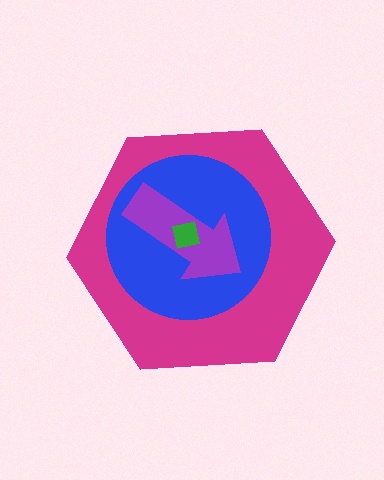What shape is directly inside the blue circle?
The purple arrow.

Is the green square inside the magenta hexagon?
Yes.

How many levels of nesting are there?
4.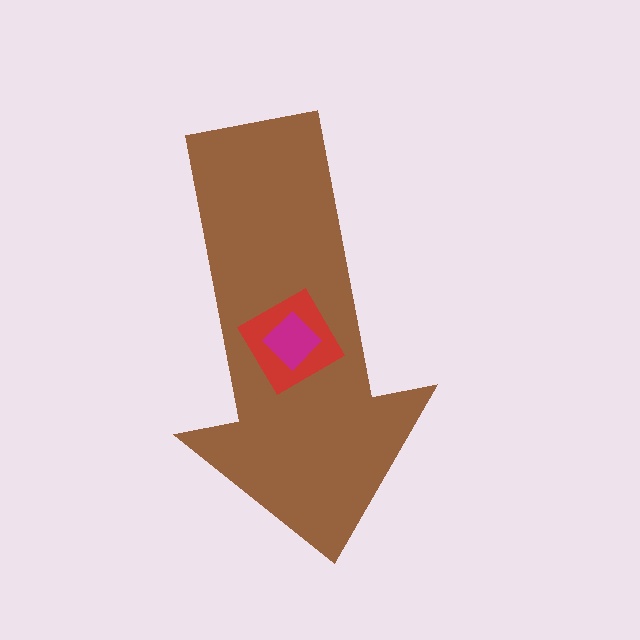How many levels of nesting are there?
3.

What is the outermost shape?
The brown arrow.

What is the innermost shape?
The magenta diamond.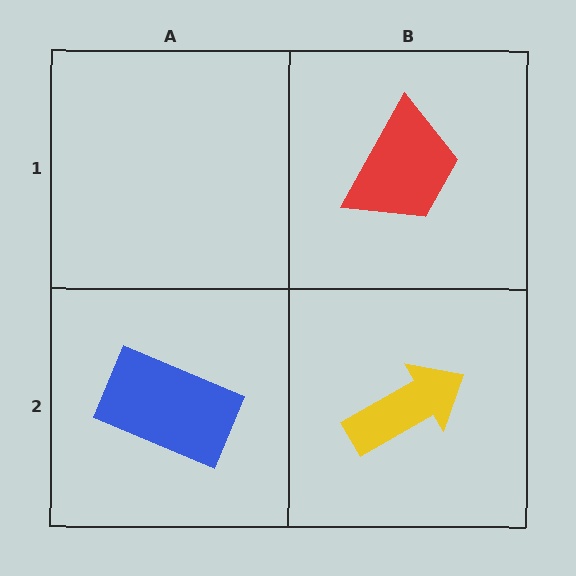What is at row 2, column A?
A blue rectangle.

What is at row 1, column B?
A red trapezoid.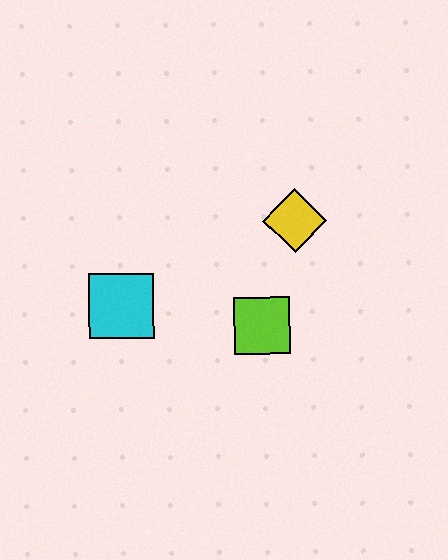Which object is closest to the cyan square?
The lime square is closest to the cyan square.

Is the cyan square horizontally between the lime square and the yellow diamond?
No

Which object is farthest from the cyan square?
The yellow diamond is farthest from the cyan square.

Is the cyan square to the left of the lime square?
Yes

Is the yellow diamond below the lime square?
No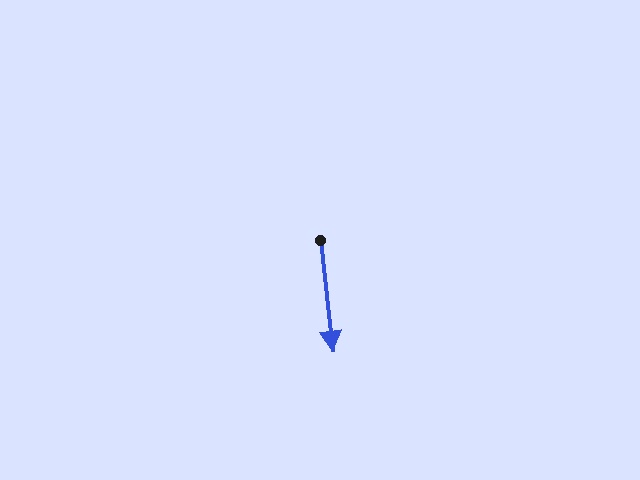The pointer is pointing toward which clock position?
Roughly 6 o'clock.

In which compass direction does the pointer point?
South.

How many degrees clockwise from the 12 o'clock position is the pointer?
Approximately 173 degrees.